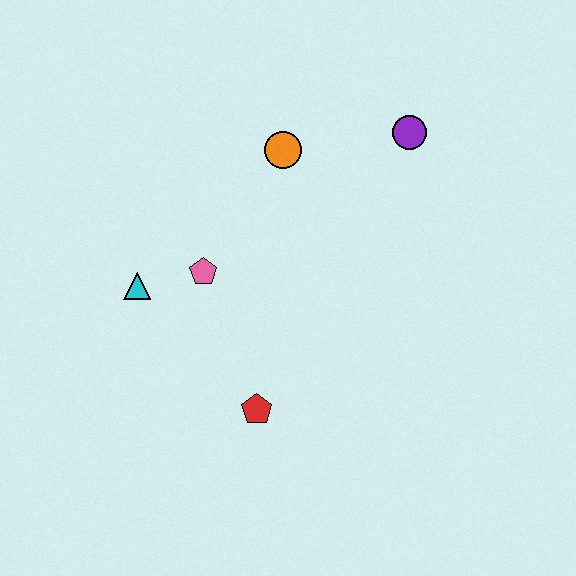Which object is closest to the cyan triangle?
The pink pentagon is closest to the cyan triangle.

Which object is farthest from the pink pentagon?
The purple circle is farthest from the pink pentagon.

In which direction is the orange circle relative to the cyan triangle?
The orange circle is to the right of the cyan triangle.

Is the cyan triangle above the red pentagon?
Yes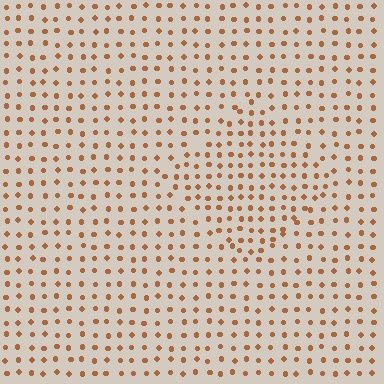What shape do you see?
I see a diamond.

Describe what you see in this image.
The image contains small brown elements arranged at two different densities. A diamond-shaped region is visible where the elements are more densely packed than the surrounding area.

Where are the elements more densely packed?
The elements are more densely packed inside the diamond boundary.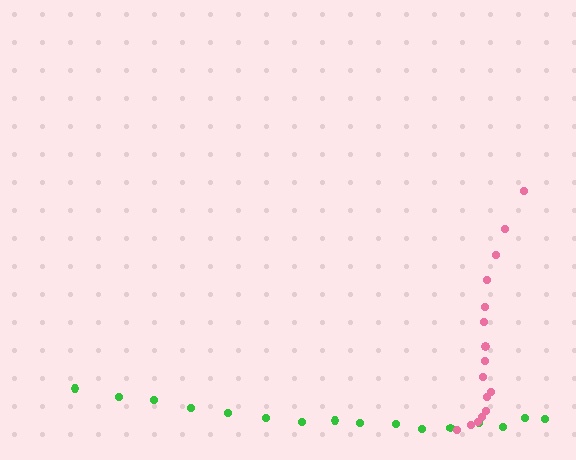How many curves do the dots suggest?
There are 2 distinct paths.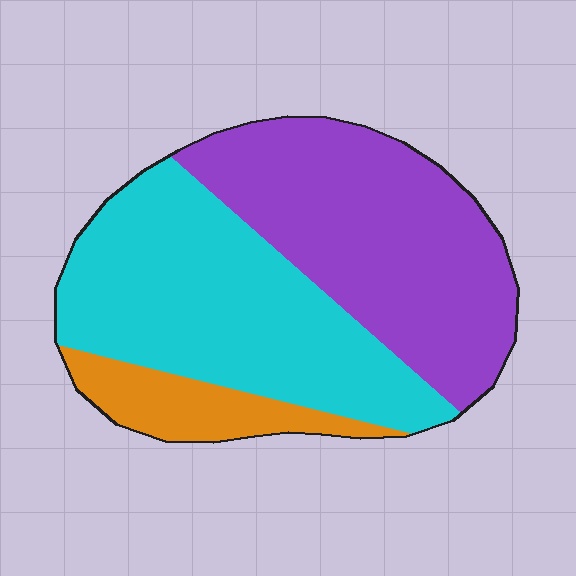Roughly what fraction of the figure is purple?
Purple covers 44% of the figure.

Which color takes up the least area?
Orange, at roughly 10%.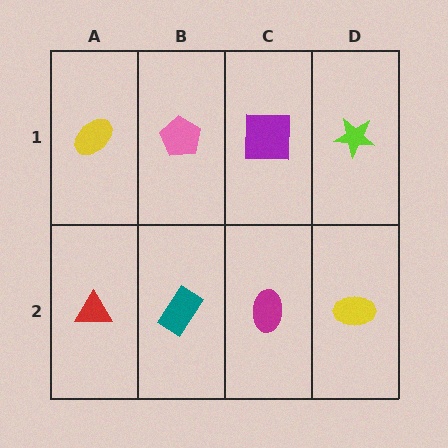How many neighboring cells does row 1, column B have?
3.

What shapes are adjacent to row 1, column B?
A teal rectangle (row 2, column B), a yellow ellipse (row 1, column A), a purple square (row 1, column C).